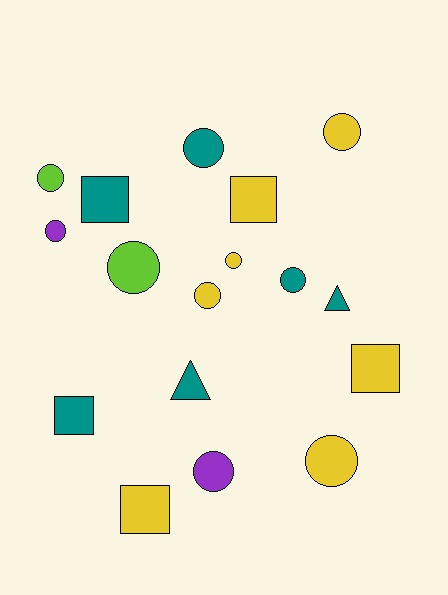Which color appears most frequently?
Yellow, with 7 objects.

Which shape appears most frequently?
Circle, with 10 objects.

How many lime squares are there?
There are no lime squares.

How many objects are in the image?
There are 17 objects.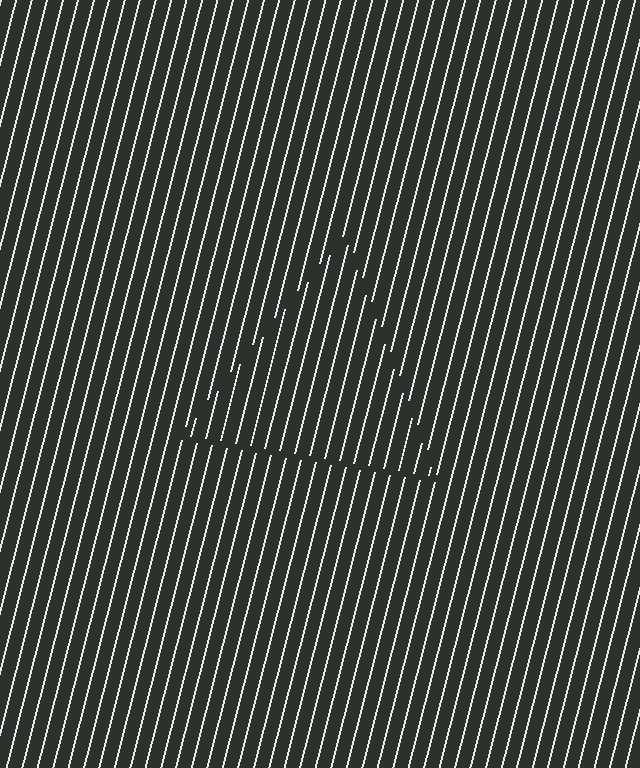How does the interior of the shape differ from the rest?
The interior of the shape contains the same grating, shifted by half a period — the contour is defined by the phase discontinuity where line-ends from the inner and outer gratings abut.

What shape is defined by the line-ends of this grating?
An illusory triangle. The interior of the shape contains the same grating, shifted by half a period — the contour is defined by the phase discontinuity where line-ends from the inner and outer gratings abut.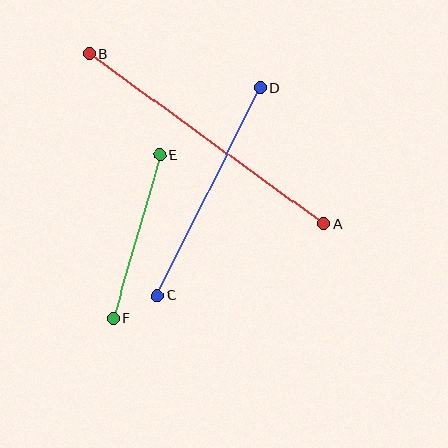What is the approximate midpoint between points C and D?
The midpoint is at approximately (209, 192) pixels.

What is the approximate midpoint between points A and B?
The midpoint is at approximately (206, 139) pixels.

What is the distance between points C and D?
The distance is approximately 232 pixels.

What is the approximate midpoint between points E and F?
The midpoint is at approximately (136, 237) pixels.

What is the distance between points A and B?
The distance is approximately 290 pixels.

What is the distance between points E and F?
The distance is approximately 170 pixels.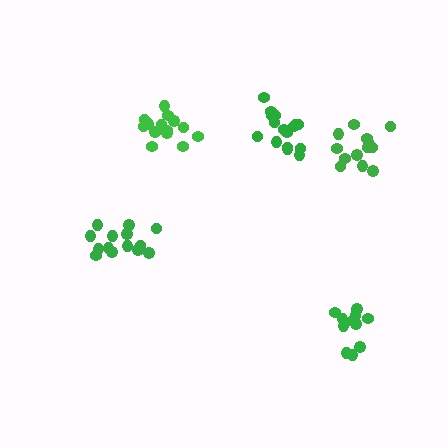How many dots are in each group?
Group 1: 16 dots, Group 2: 12 dots, Group 3: 15 dots, Group 4: 14 dots, Group 5: 13 dots (70 total).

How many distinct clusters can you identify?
There are 5 distinct clusters.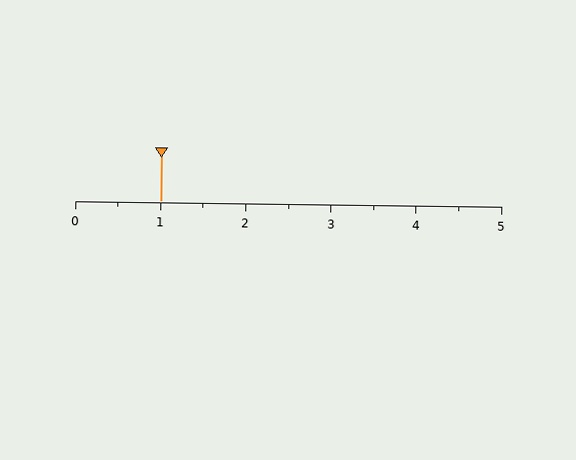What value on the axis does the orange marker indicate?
The marker indicates approximately 1.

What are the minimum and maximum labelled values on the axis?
The axis runs from 0 to 5.